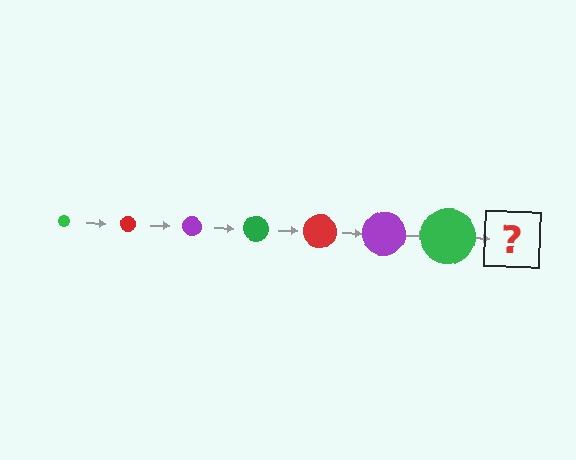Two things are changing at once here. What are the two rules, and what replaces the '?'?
The two rules are that the circle grows larger each step and the color cycles through green, red, and purple. The '?' should be a red circle, larger than the previous one.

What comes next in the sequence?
The next element should be a red circle, larger than the previous one.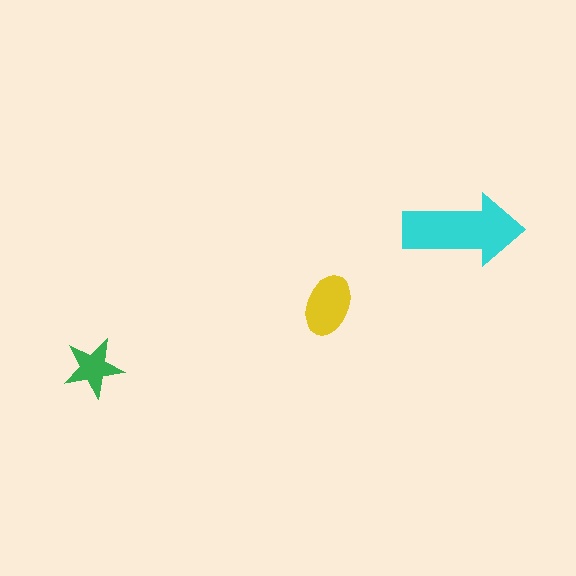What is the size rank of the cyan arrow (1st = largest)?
1st.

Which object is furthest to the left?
The green star is leftmost.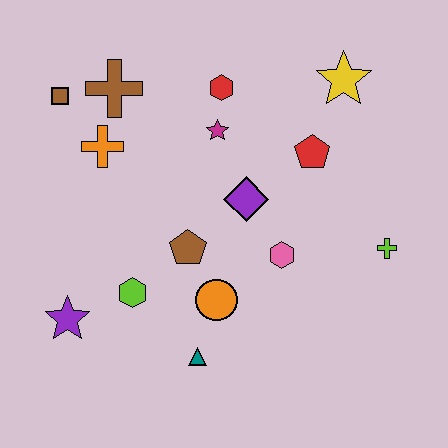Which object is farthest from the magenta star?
The purple star is farthest from the magenta star.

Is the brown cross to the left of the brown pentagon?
Yes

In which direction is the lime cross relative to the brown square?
The lime cross is to the right of the brown square.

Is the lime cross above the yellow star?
No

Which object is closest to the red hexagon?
The magenta star is closest to the red hexagon.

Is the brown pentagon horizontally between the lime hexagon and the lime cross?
Yes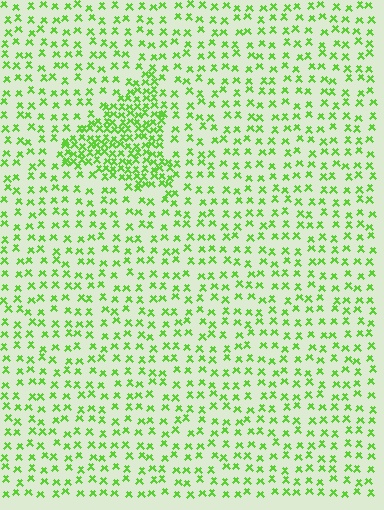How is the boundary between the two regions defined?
The boundary is defined by a change in element density (approximately 2.4x ratio). All elements are the same color, size, and shape.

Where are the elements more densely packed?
The elements are more densely packed inside the triangle boundary.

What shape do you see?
I see a triangle.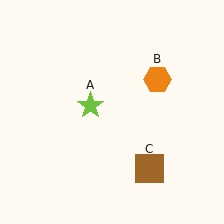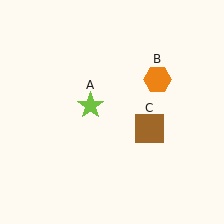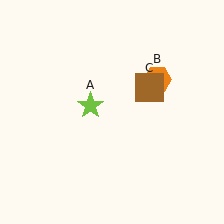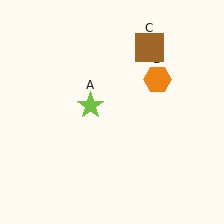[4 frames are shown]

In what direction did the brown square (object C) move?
The brown square (object C) moved up.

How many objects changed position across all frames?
1 object changed position: brown square (object C).